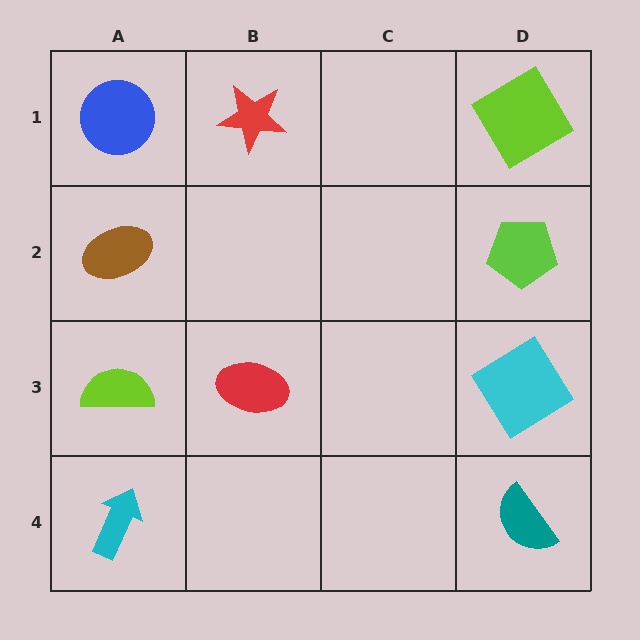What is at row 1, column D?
A lime diamond.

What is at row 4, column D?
A teal semicircle.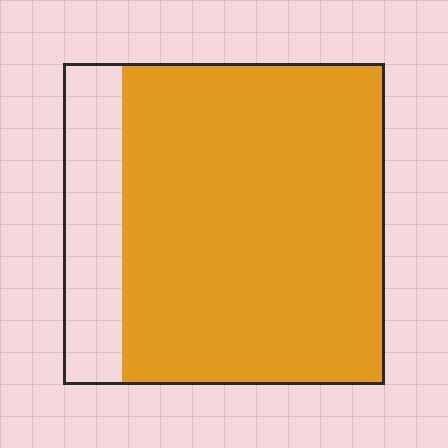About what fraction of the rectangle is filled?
About five sixths (5/6).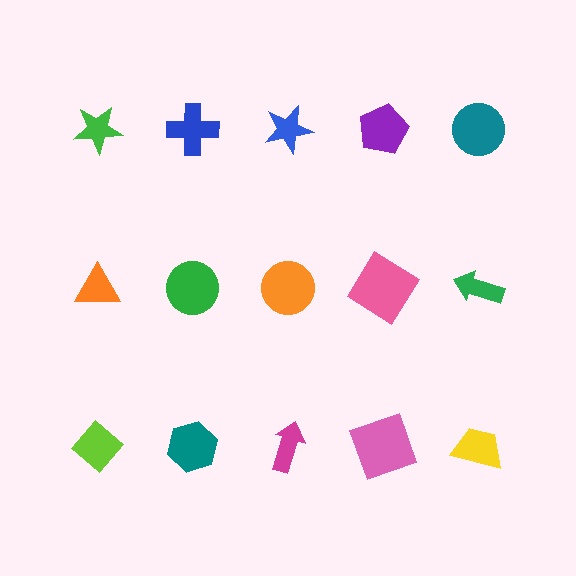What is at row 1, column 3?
A blue star.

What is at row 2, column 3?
An orange circle.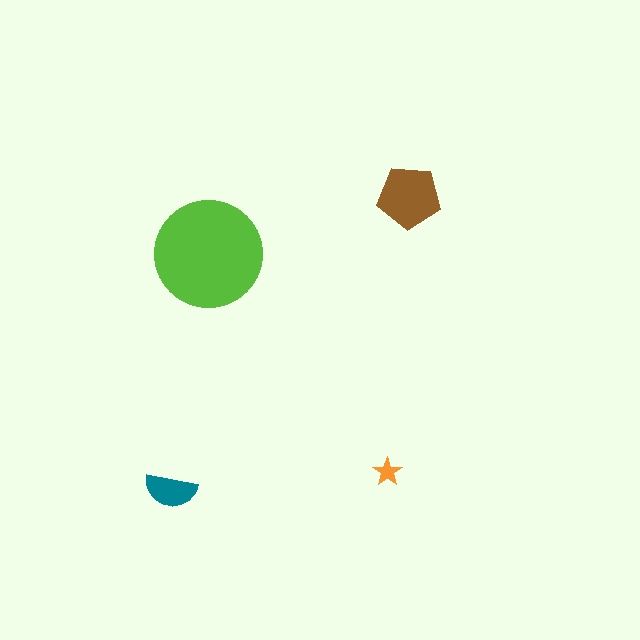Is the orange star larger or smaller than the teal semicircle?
Smaller.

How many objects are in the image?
There are 4 objects in the image.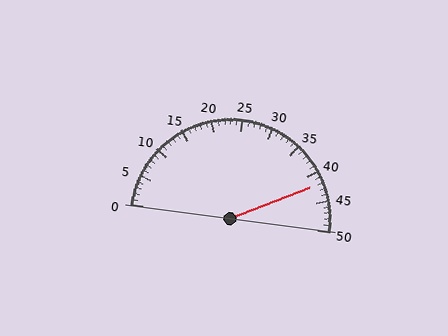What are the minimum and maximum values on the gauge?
The gauge ranges from 0 to 50.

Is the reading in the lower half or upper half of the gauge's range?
The reading is in the upper half of the range (0 to 50).